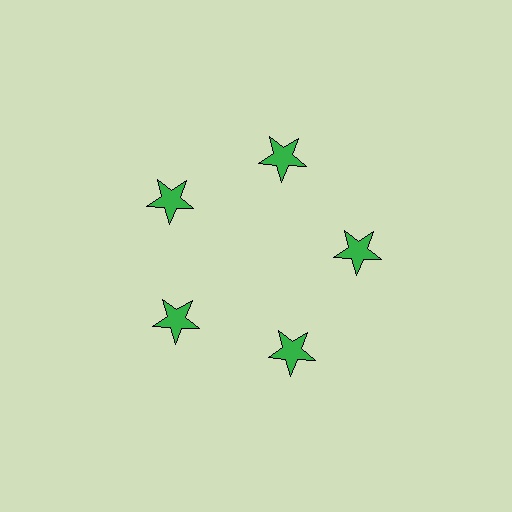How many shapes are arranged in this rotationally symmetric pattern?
There are 5 shapes, arranged in 5 groups of 1.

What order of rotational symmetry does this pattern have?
This pattern has 5-fold rotational symmetry.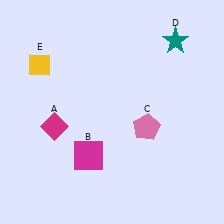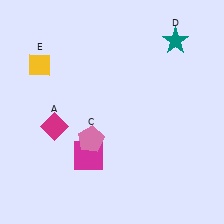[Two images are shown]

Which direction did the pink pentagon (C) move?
The pink pentagon (C) moved left.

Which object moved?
The pink pentagon (C) moved left.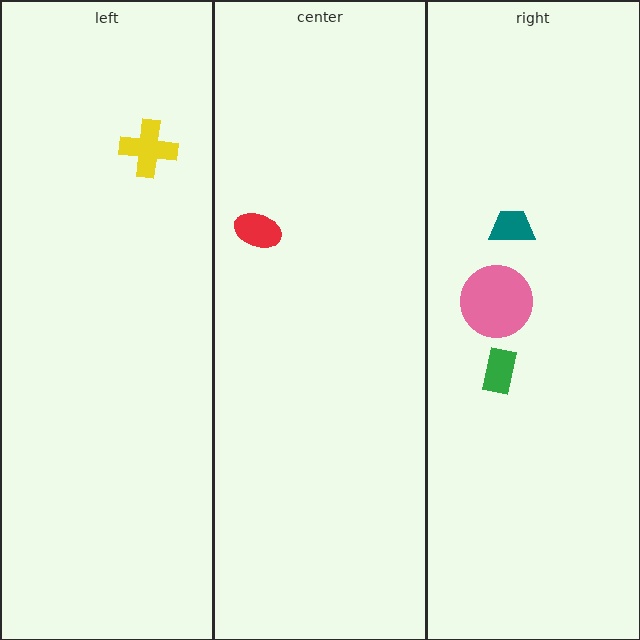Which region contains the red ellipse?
The center region.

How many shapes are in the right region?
3.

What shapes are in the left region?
The yellow cross.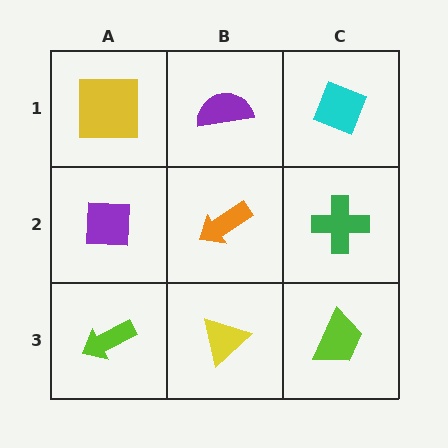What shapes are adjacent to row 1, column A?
A purple square (row 2, column A), a purple semicircle (row 1, column B).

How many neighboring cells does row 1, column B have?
3.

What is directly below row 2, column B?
A yellow triangle.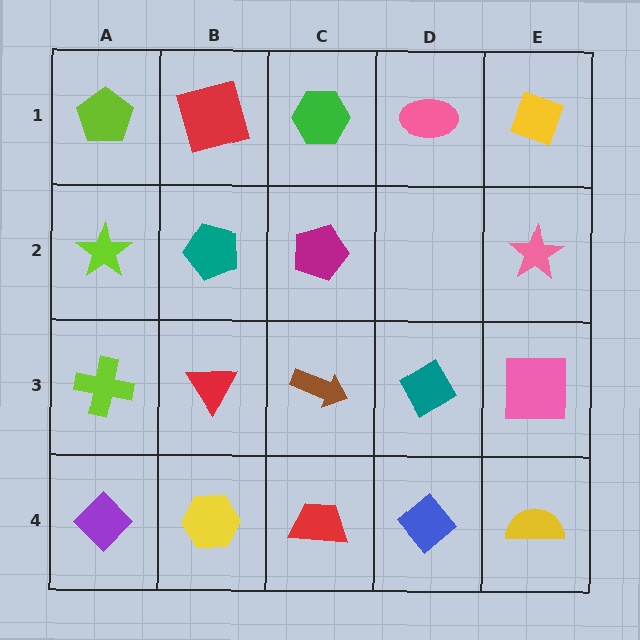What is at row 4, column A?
A purple diamond.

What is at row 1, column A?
A lime pentagon.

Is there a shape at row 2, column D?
No, that cell is empty.